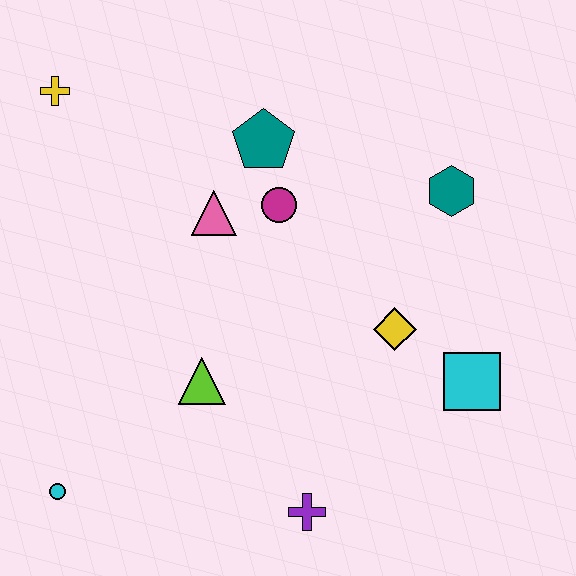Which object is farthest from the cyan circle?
The teal hexagon is farthest from the cyan circle.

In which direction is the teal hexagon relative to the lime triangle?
The teal hexagon is to the right of the lime triangle.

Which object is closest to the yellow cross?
The pink triangle is closest to the yellow cross.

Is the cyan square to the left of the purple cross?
No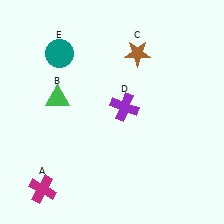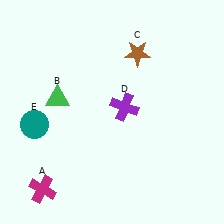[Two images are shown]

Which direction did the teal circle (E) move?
The teal circle (E) moved down.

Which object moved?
The teal circle (E) moved down.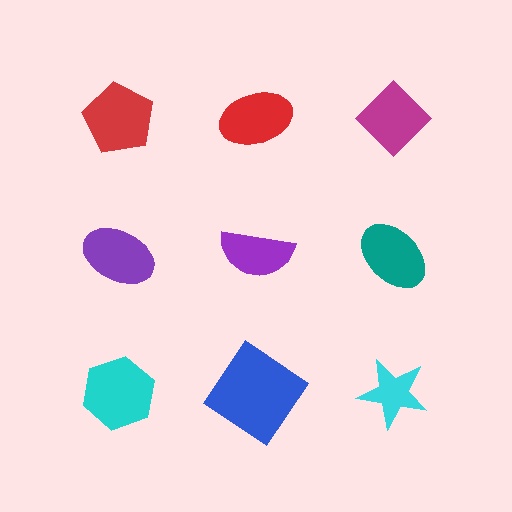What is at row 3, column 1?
A cyan hexagon.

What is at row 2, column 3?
A teal ellipse.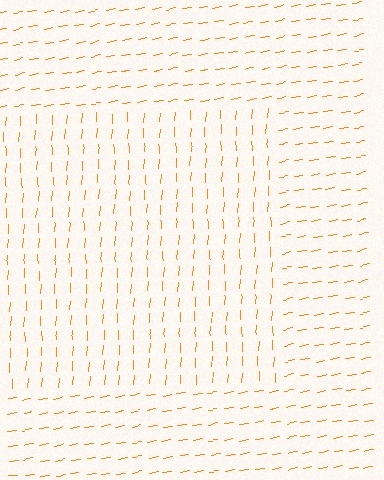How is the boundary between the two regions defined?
The boundary is defined purely by a change in line orientation (approximately 77 degrees difference). All lines are the same color and thickness.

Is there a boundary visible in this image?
Yes, there is a texture boundary formed by a change in line orientation.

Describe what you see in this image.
The image is filled with small orange line segments. A rectangle region in the image has lines oriented differently from the surrounding lines, creating a visible texture boundary.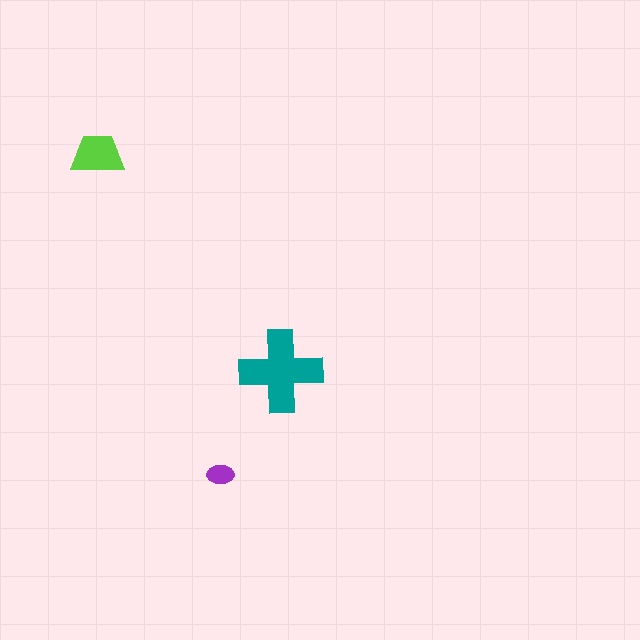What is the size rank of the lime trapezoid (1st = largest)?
2nd.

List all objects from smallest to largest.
The purple ellipse, the lime trapezoid, the teal cross.